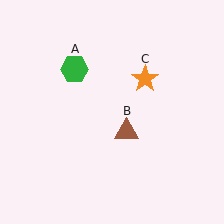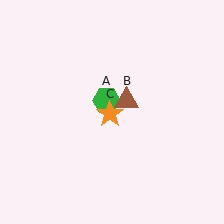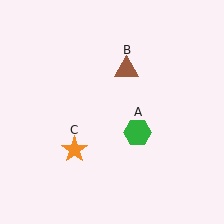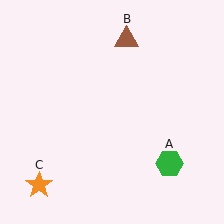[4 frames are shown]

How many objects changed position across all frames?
3 objects changed position: green hexagon (object A), brown triangle (object B), orange star (object C).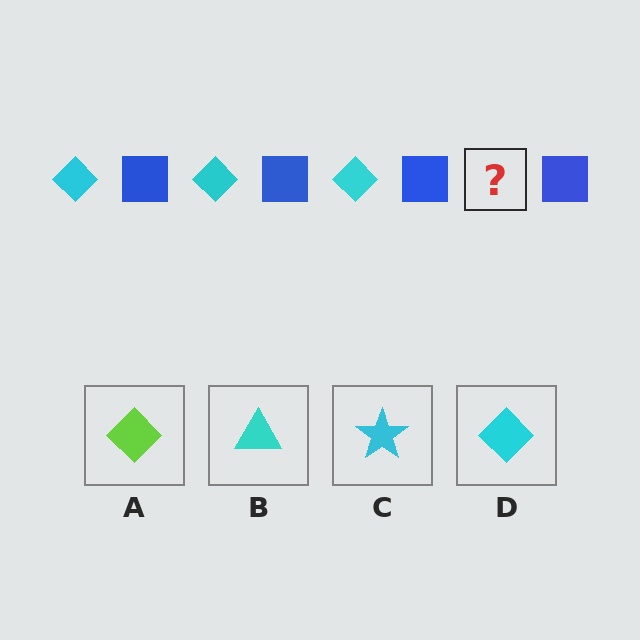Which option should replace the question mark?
Option D.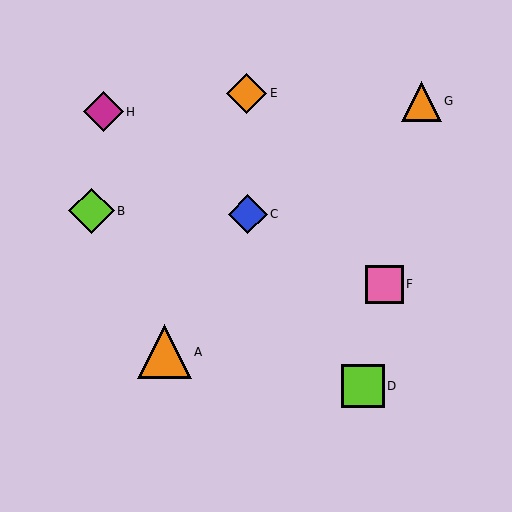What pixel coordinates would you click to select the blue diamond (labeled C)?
Click at (248, 214) to select the blue diamond C.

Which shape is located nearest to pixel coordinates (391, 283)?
The pink square (labeled F) at (384, 284) is nearest to that location.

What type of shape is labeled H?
Shape H is a magenta diamond.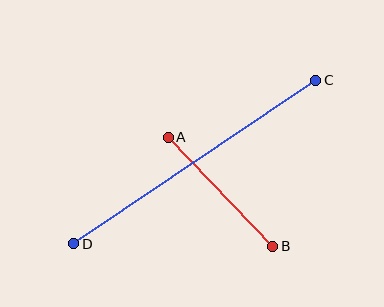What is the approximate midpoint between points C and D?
The midpoint is at approximately (195, 162) pixels.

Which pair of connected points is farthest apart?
Points C and D are farthest apart.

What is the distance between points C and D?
The distance is approximately 292 pixels.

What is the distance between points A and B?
The distance is approximately 151 pixels.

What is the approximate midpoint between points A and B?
The midpoint is at approximately (220, 192) pixels.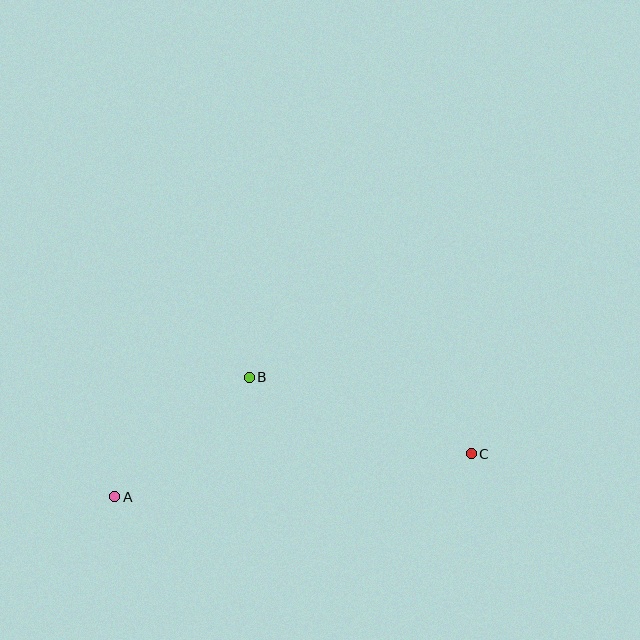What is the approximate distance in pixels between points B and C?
The distance between B and C is approximately 235 pixels.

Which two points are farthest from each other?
Points A and C are farthest from each other.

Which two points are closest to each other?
Points A and B are closest to each other.